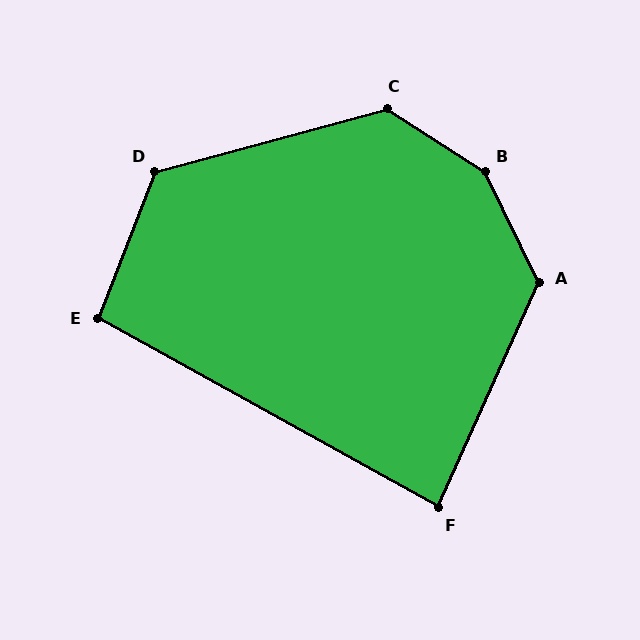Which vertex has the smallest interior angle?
F, at approximately 85 degrees.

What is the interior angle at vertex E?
Approximately 98 degrees (obtuse).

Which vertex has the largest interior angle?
B, at approximately 149 degrees.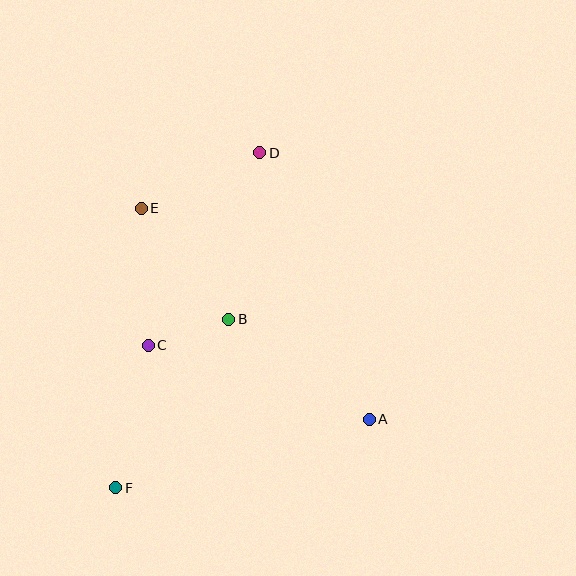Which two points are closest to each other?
Points B and C are closest to each other.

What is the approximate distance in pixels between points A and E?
The distance between A and E is approximately 311 pixels.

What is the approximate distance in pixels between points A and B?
The distance between A and B is approximately 172 pixels.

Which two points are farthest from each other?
Points D and F are farthest from each other.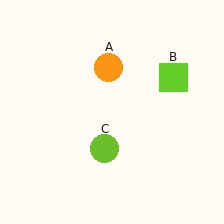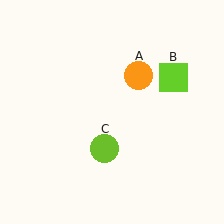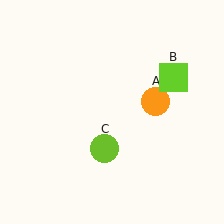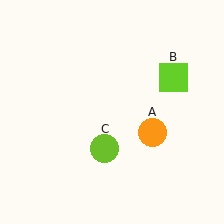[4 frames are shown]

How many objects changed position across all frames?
1 object changed position: orange circle (object A).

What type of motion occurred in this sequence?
The orange circle (object A) rotated clockwise around the center of the scene.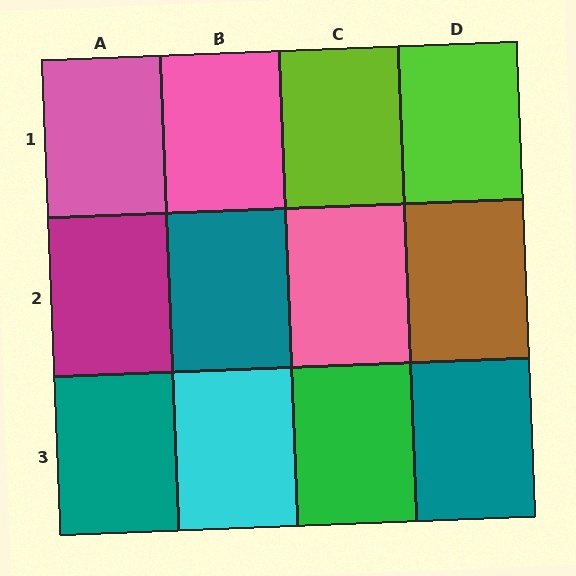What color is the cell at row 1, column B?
Pink.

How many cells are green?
1 cell is green.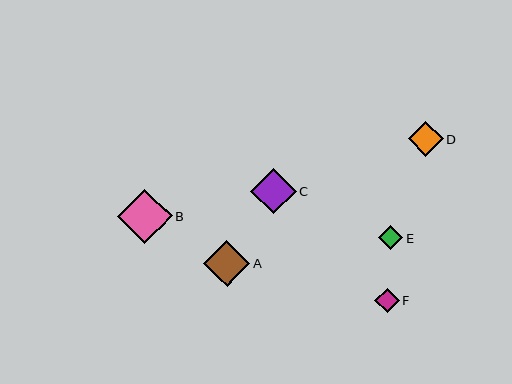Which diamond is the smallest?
Diamond F is the smallest with a size of approximately 24 pixels.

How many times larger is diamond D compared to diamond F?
Diamond D is approximately 1.4 times the size of diamond F.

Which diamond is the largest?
Diamond B is the largest with a size of approximately 54 pixels.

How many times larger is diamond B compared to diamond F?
Diamond B is approximately 2.3 times the size of diamond F.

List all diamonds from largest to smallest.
From largest to smallest: B, A, C, D, E, F.